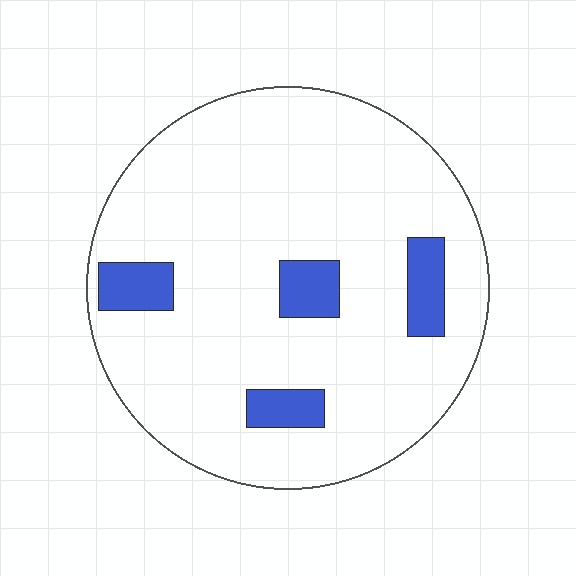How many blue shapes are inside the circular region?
4.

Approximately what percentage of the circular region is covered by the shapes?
Approximately 10%.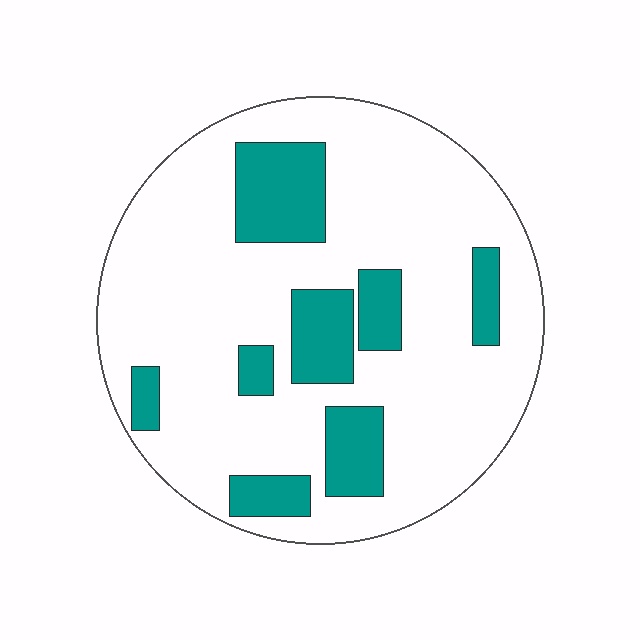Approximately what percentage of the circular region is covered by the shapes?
Approximately 20%.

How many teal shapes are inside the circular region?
8.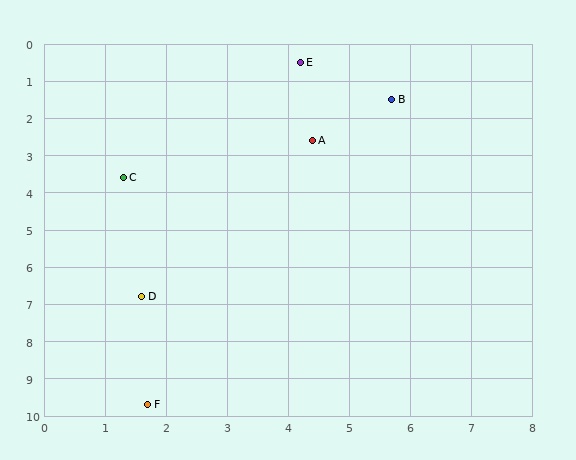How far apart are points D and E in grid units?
Points D and E are about 6.8 grid units apart.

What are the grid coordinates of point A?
Point A is at approximately (4.4, 2.6).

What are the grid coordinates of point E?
Point E is at approximately (4.2, 0.5).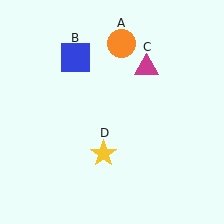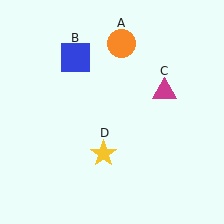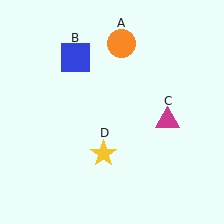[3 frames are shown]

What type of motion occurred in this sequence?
The magenta triangle (object C) rotated clockwise around the center of the scene.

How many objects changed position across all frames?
1 object changed position: magenta triangle (object C).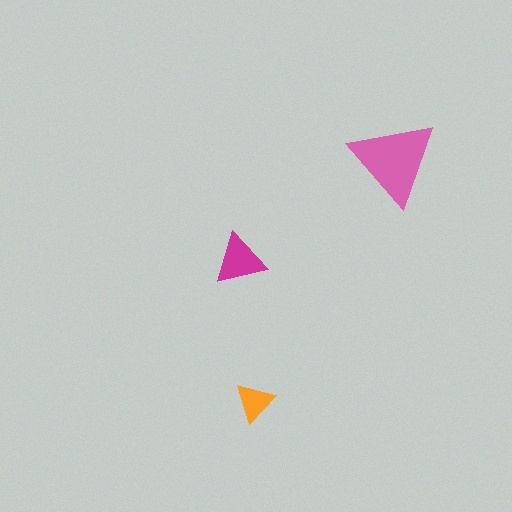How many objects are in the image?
There are 3 objects in the image.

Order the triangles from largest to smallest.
the pink one, the magenta one, the orange one.